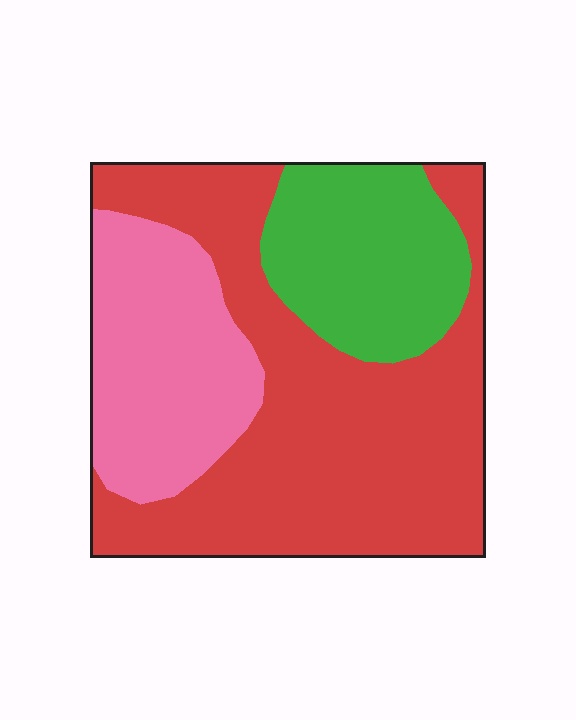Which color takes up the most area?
Red, at roughly 55%.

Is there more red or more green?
Red.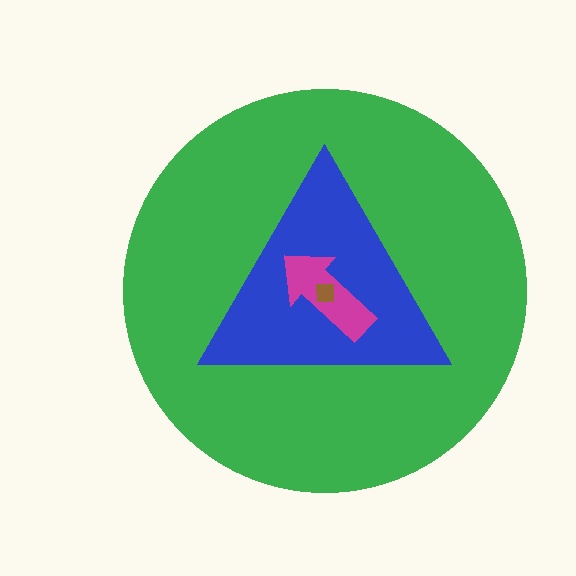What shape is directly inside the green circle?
The blue triangle.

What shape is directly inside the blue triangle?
The magenta arrow.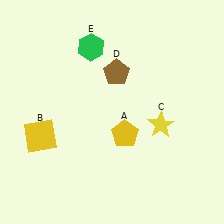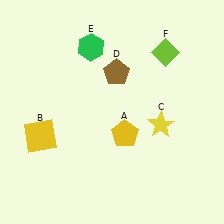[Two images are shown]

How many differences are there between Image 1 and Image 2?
There is 1 difference between the two images.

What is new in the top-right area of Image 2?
A lime diamond (F) was added in the top-right area of Image 2.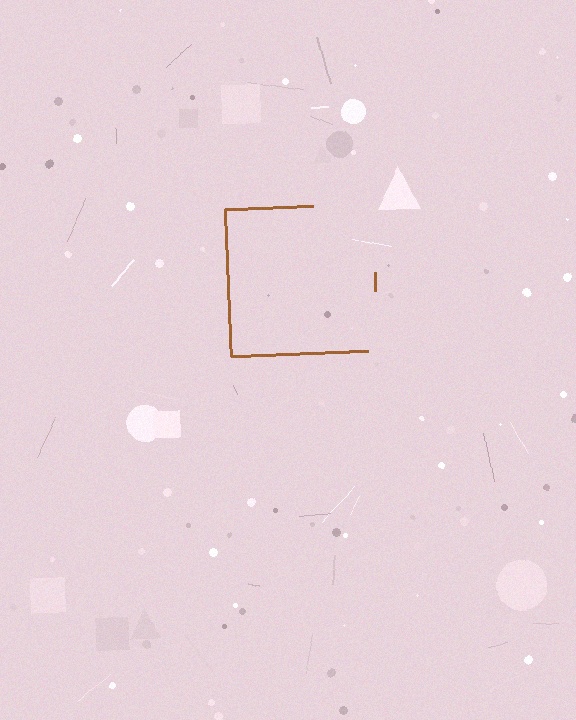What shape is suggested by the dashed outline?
The dashed outline suggests a square.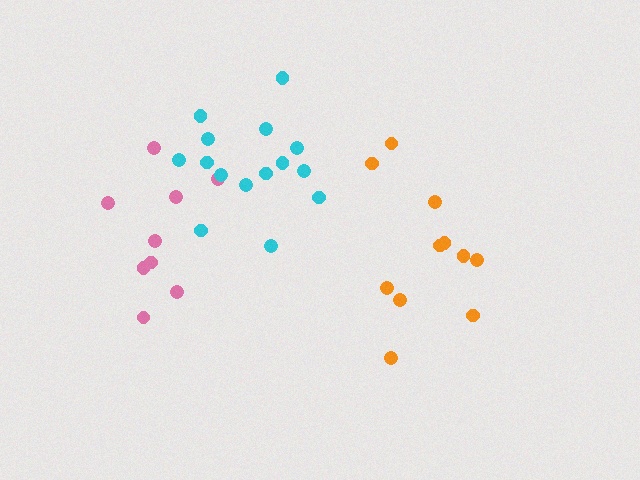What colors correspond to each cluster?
The clusters are colored: orange, pink, cyan.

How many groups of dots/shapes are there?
There are 3 groups.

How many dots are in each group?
Group 1: 11 dots, Group 2: 9 dots, Group 3: 15 dots (35 total).